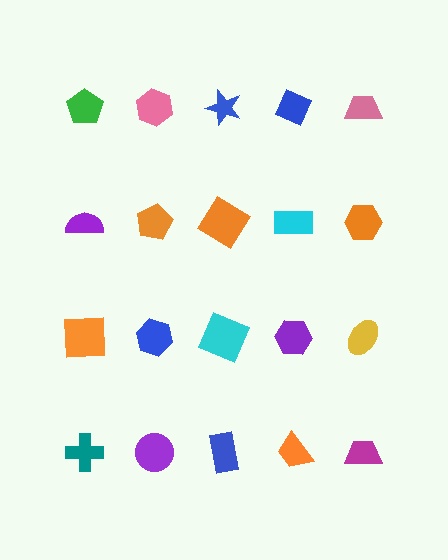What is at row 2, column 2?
An orange pentagon.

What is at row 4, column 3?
A blue rectangle.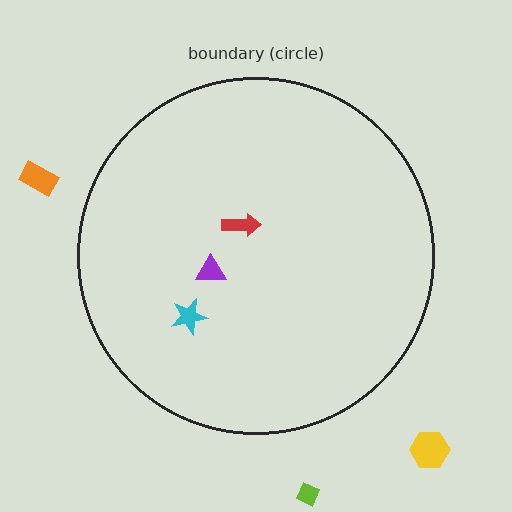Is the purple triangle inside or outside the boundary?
Inside.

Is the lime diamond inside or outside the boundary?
Outside.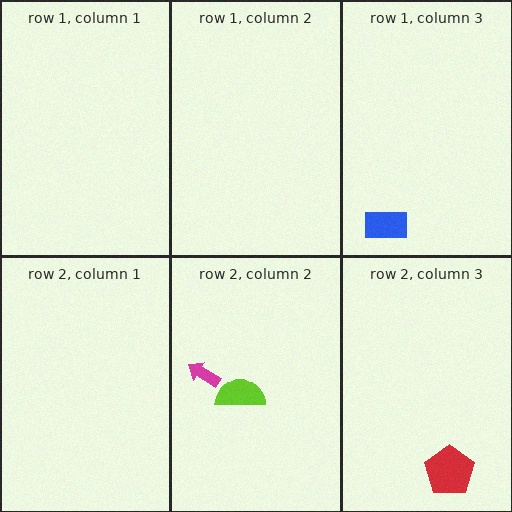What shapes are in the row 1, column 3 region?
The blue rectangle.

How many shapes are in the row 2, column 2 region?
2.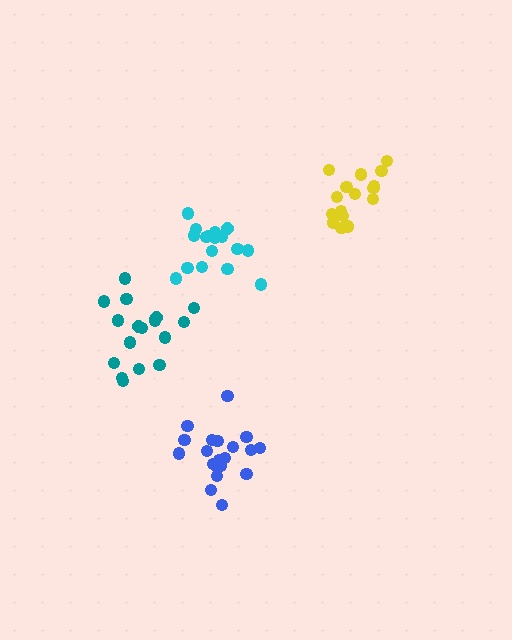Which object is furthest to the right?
The yellow cluster is rightmost.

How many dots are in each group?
Group 1: 20 dots, Group 2: 18 dots, Group 3: 16 dots, Group 4: 18 dots (72 total).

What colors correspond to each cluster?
The clusters are colored: blue, cyan, yellow, teal.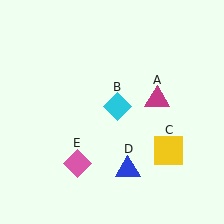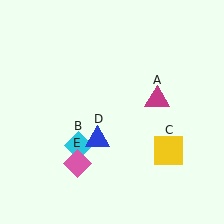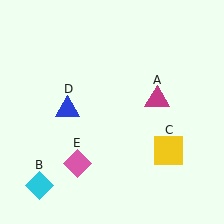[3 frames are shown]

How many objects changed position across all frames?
2 objects changed position: cyan diamond (object B), blue triangle (object D).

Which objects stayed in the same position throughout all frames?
Magenta triangle (object A) and yellow square (object C) and pink diamond (object E) remained stationary.